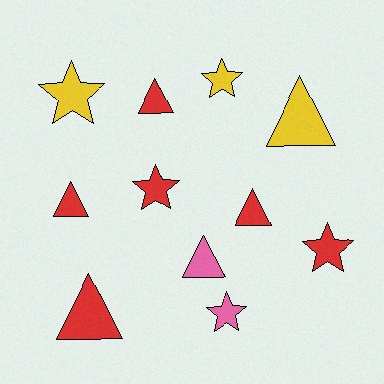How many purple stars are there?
There are no purple stars.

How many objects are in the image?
There are 11 objects.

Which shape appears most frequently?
Triangle, with 6 objects.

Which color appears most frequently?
Red, with 6 objects.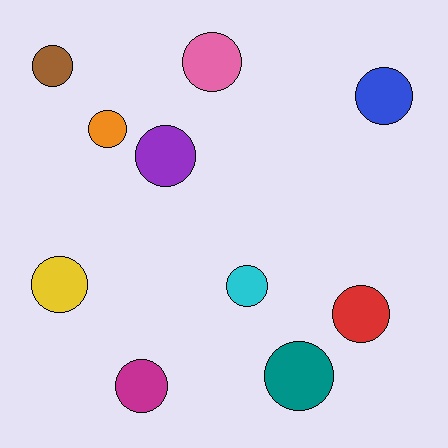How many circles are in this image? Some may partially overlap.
There are 10 circles.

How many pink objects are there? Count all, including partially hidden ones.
There is 1 pink object.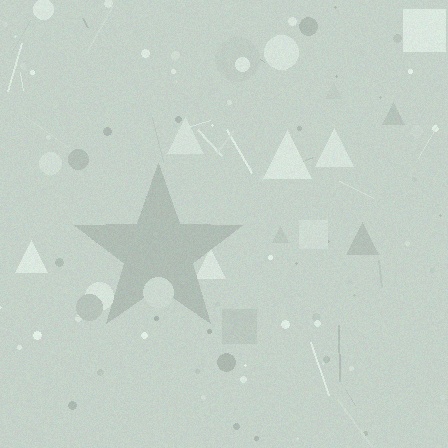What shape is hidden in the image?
A star is hidden in the image.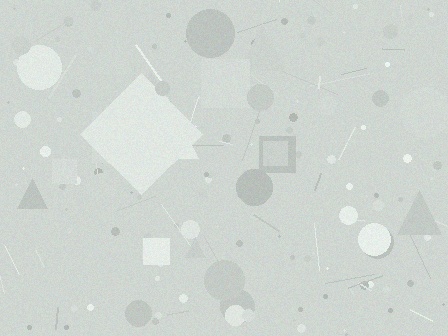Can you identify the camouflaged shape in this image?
The camouflaged shape is a diamond.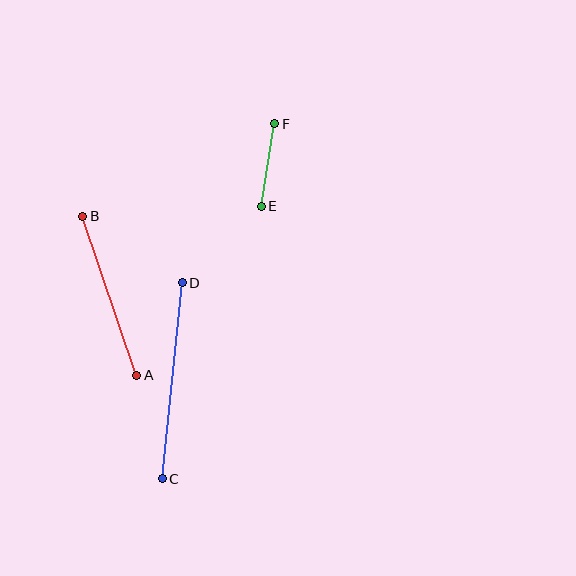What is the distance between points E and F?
The distance is approximately 84 pixels.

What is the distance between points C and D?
The distance is approximately 197 pixels.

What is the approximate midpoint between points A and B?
The midpoint is at approximately (110, 296) pixels.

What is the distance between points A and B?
The distance is approximately 168 pixels.